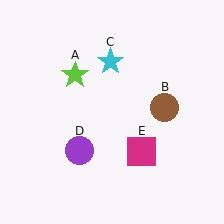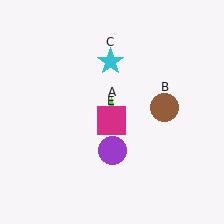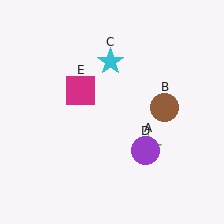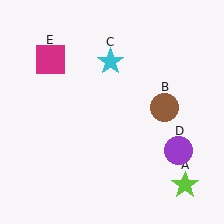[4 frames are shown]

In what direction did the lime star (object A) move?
The lime star (object A) moved down and to the right.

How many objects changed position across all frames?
3 objects changed position: lime star (object A), purple circle (object D), magenta square (object E).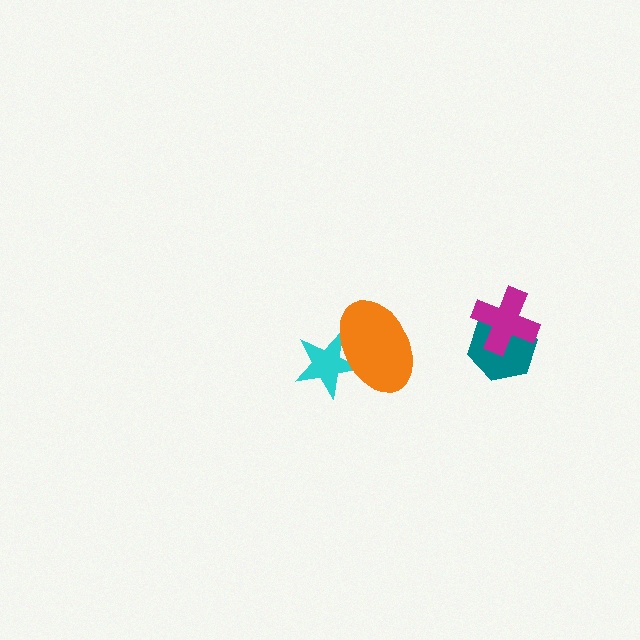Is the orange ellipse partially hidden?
No, no other shape covers it.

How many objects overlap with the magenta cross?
1 object overlaps with the magenta cross.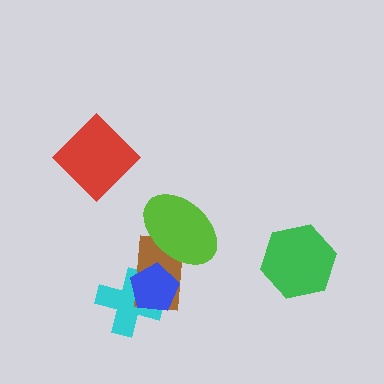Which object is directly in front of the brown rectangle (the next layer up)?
The blue pentagon is directly in front of the brown rectangle.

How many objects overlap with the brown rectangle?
3 objects overlap with the brown rectangle.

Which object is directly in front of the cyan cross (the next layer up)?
The brown rectangle is directly in front of the cyan cross.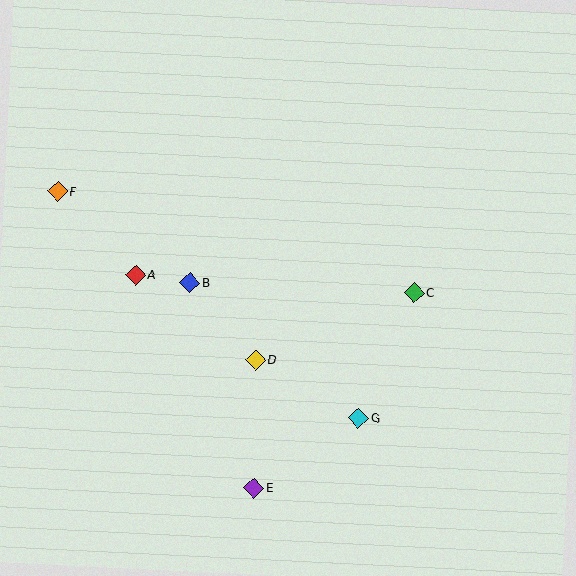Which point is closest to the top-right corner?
Point C is closest to the top-right corner.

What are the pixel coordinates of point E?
Point E is at (254, 488).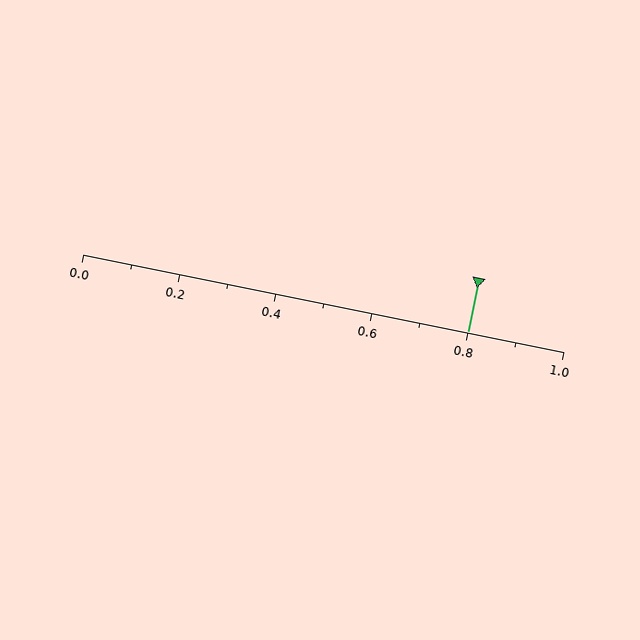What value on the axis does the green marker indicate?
The marker indicates approximately 0.8.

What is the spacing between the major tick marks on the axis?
The major ticks are spaced 0.2 apart.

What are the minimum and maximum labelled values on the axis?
The axis runs from 0.0 to 1.0.